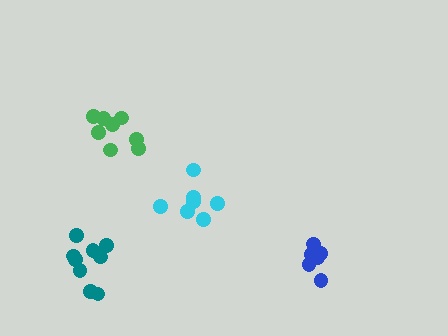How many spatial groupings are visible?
There are 4 spatial groupings.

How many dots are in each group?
Group 1: 6 dots, Group 2: 8 dots, Group 3: 7 dots, Group 4: 9 dots (30 total).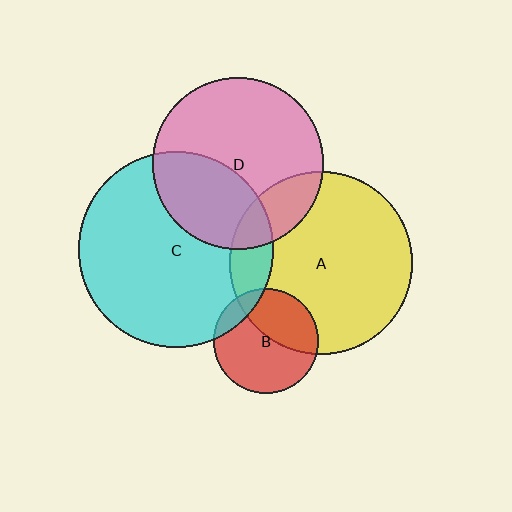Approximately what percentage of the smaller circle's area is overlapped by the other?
Approximately 15%.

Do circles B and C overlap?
Yes.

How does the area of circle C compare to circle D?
Approximately 1.3 times.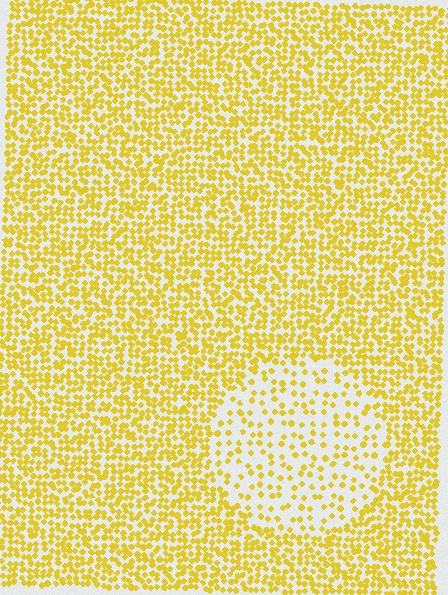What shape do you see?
I see a circle.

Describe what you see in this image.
The image contains small yellow elements arranged at two different densities. A circle-shaped region is visible where the elements are less densely packed than the surrounding area.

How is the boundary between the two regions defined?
The boundary is defined by a change in element density (approximately 2.4x ratio). All elements are the same color, size, and shape.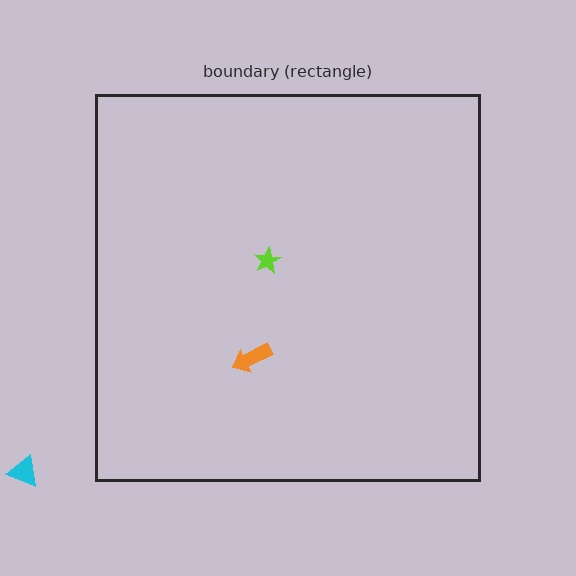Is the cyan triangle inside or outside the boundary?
Outside.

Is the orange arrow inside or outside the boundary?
Inside.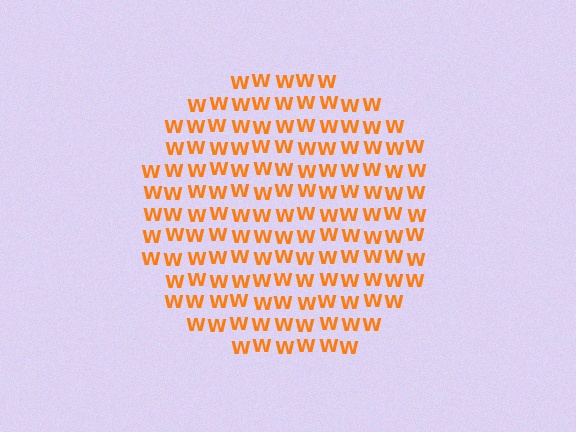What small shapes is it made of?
It is made of small letter W's.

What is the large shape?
The large shape is a circle.